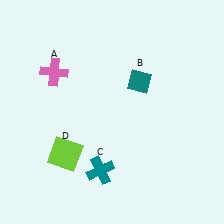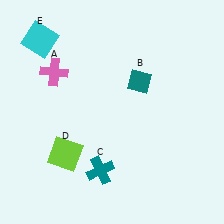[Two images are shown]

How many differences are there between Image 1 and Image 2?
There is 1 difference between the two images.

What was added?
A cyan square (E) was added in Image 2.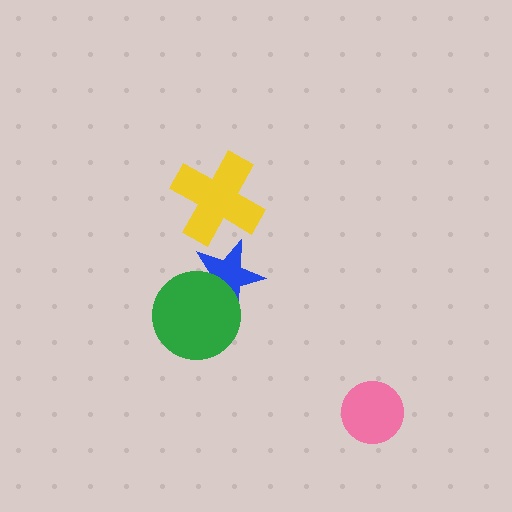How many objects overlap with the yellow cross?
0 objects overlap with the yellow cross.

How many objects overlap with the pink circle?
0 objects overlap with the pink circle.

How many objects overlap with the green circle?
1 object overlaps with the green circle.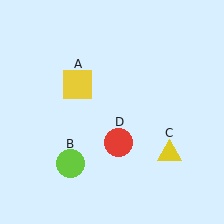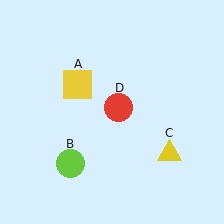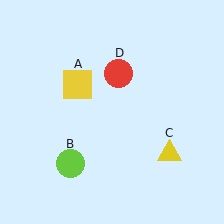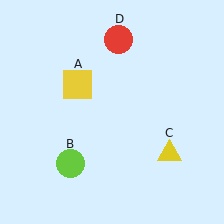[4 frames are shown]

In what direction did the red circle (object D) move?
The red circle (object D) moved up.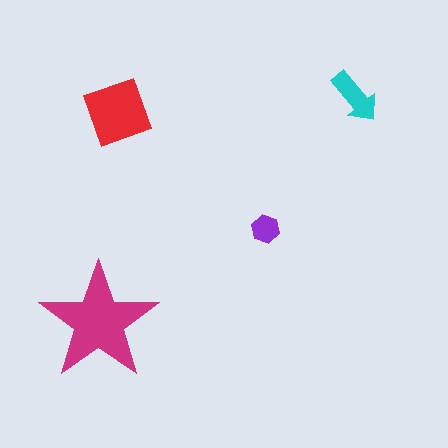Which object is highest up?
The cyan arrow is topmost.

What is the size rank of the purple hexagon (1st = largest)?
4th.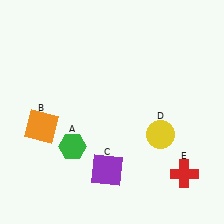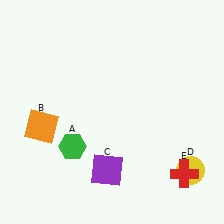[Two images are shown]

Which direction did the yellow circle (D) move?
The yellow circle (D) moved down.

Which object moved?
The yellow circle (D) moved down.